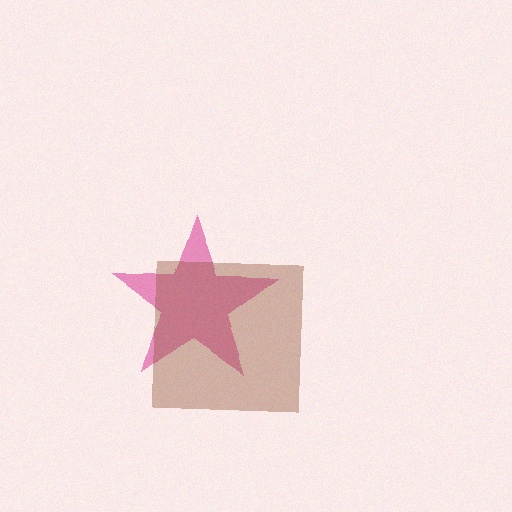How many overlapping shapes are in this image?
There are 2 overlapping shapes in the image.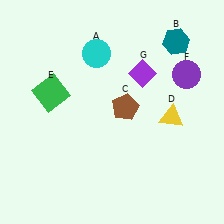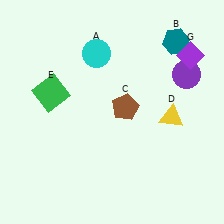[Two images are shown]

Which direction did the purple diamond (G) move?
The purple diamond (G) moved right.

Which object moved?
The purple diamond (G) moved right.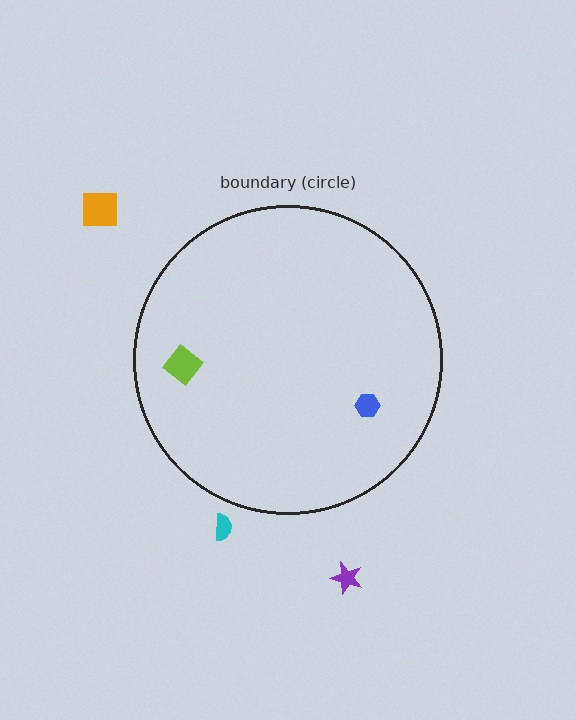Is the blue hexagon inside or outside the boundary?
Inside.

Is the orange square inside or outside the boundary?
Outside.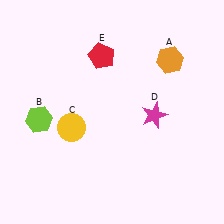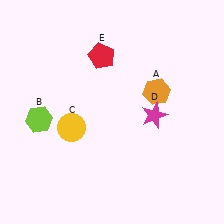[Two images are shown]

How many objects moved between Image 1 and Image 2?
1 object moved between the two images.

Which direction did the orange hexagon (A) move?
The orange hexagon (A) moved down.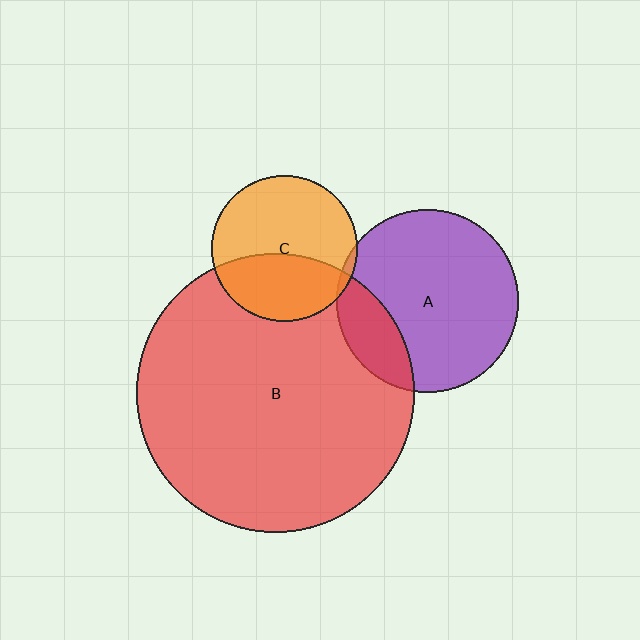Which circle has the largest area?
Circle B (red).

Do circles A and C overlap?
Yes.